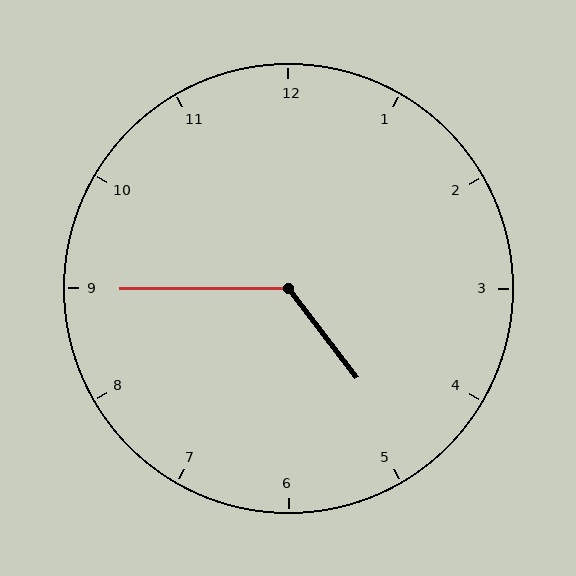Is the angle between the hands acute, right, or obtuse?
It is obtuse.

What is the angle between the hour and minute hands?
Approximately 128 degrees.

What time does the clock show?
4:45.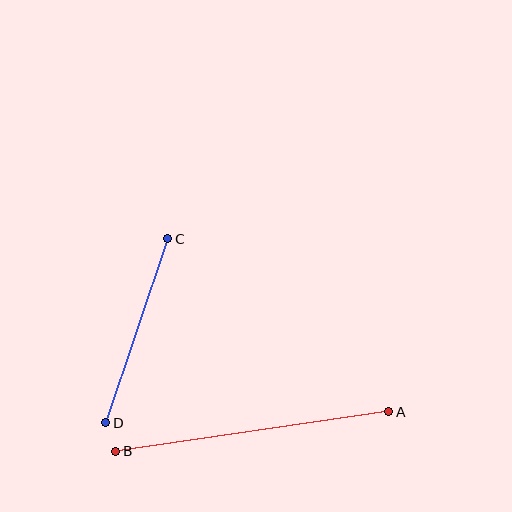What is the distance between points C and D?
The distance is approximately 195 pixels.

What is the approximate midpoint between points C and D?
The midpoint is at approximately (137, 331) pixels.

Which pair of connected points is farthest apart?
Points A and B are farthest apart.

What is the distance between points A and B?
The distance is approximately 276 pixels.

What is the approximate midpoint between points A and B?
The midpoint is at approximately (252, 432) pixels.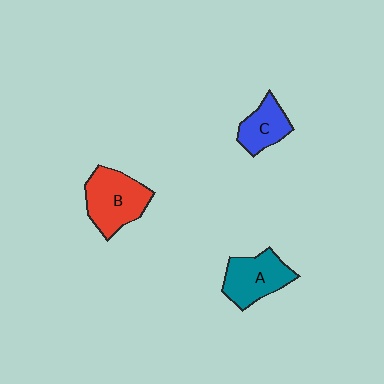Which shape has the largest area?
Shape B (red).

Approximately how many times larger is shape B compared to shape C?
Approximately 1.6 times.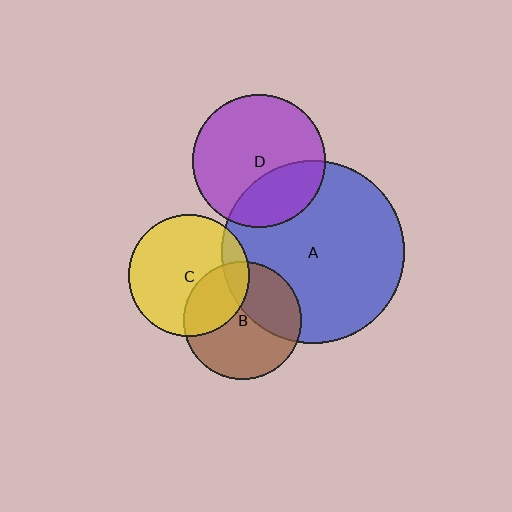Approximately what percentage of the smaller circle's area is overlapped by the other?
Approximately 35%.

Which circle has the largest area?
Circle A (blue).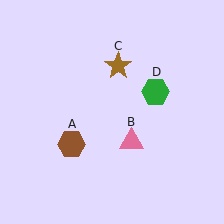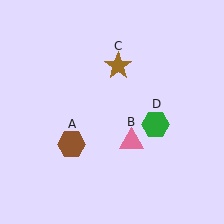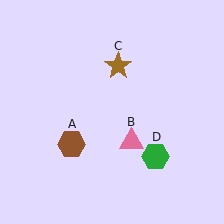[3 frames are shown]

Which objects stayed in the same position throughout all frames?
Brown hexagon (object A) and pink triangle (object B) and brown star (object C) remained stationary.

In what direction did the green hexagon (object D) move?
The green hexagon (object D) moved down.